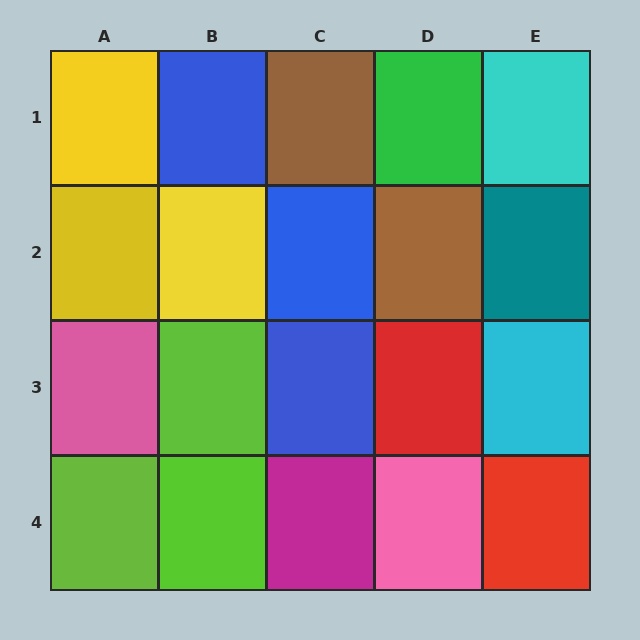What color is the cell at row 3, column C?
Blue.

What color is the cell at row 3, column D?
Red.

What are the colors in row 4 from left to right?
Lime, lime, magenta, pink, red.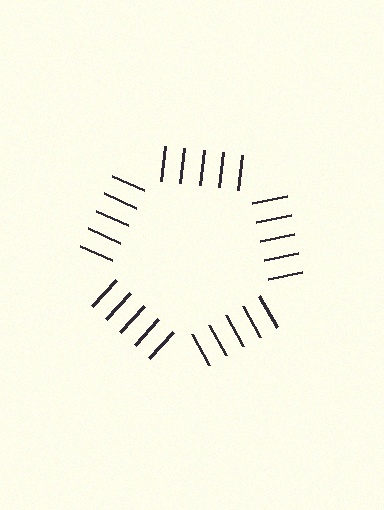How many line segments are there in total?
25 — 5 along each of the 5 edges.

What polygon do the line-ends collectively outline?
An illusory pentagon — the line segments terminate on its edges but no continuous stroke is drawn.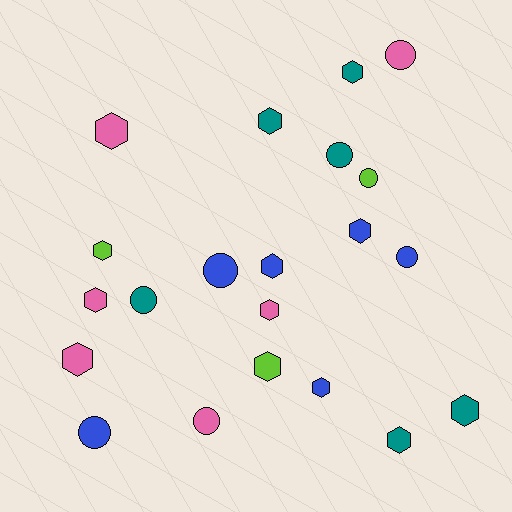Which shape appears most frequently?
Hexagon, with 13 objects.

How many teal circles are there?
There are 2 teal circles.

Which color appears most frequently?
Teal, with 6 objects.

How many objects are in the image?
There are 21 objects.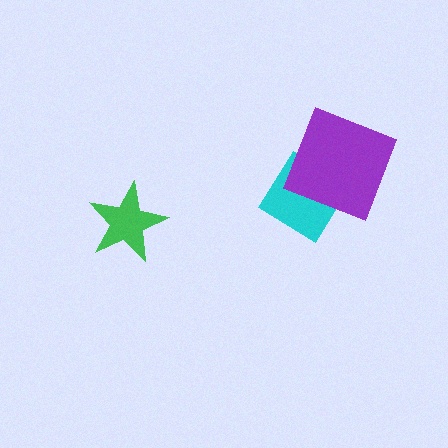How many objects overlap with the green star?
0 objects overlap with the green star.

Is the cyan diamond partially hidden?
Yes, it is partially covered by another shape.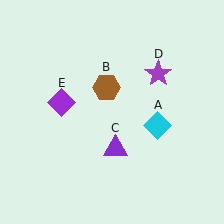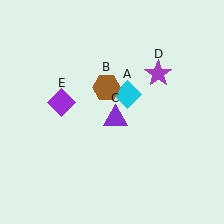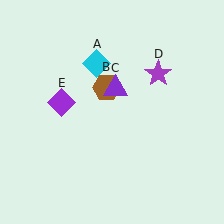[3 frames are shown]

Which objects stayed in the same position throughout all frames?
Brown hexagon (object B) and purple star (object D) and purple diamond (object E) remained stationary.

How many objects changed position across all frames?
2 objects changed position: cyan diamond (object A), purple triangle (object C).